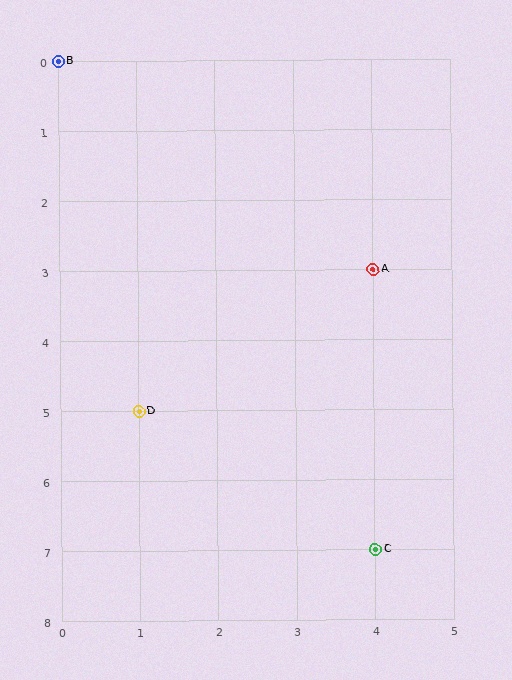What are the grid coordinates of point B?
Point B is at grid coordinates (0, 0).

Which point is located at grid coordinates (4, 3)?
Point A is at (4, 3).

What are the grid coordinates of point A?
Point A is at grid coordinates (4, 3).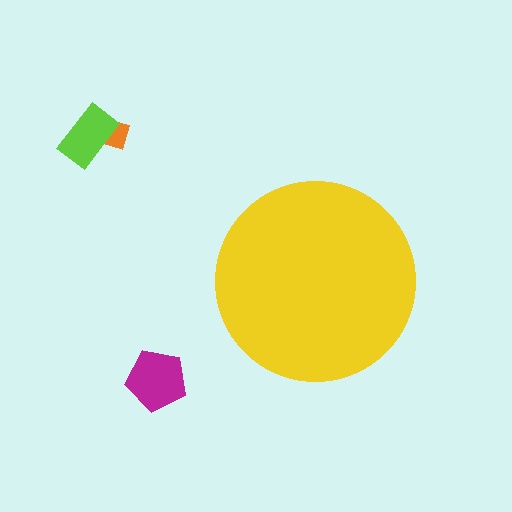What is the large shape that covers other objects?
A yellow circle.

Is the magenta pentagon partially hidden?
No, the magenta pentagon is fully visible.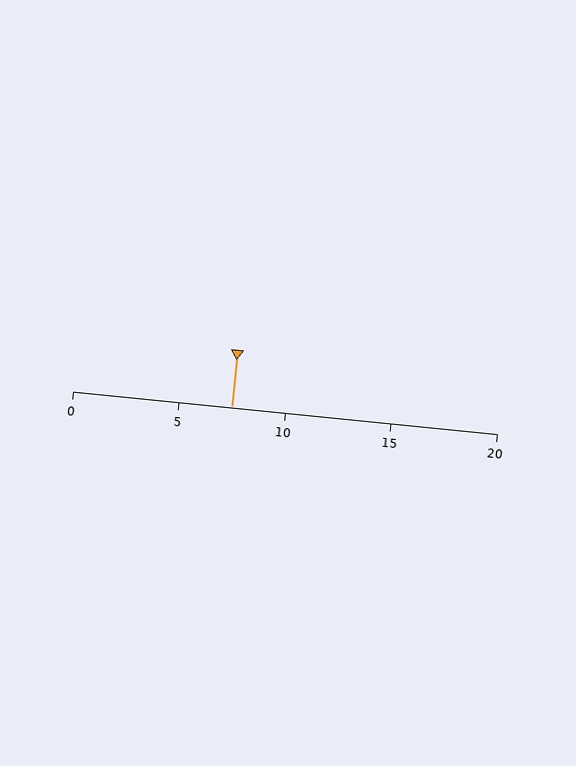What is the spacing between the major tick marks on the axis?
The major ticks are spaced 5 apart.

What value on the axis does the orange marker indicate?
The marker indicates approximately 7.5.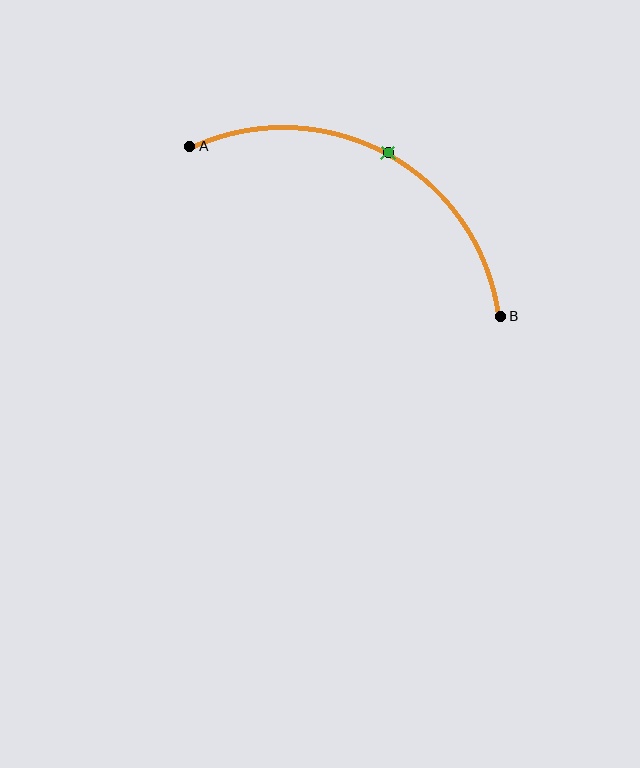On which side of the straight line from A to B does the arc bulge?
The arc bulges above the straight line connecting A and B.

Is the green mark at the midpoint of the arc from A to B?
Yes. The green mark lies on the arc at equal arc-length from both A and B — it is the arc midpoint.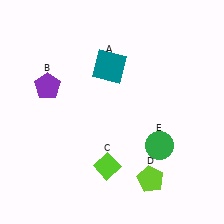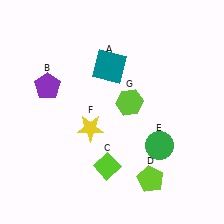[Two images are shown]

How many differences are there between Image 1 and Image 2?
There are 2 differences between the two images.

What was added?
A yellow star (F), a lime hexagon (G) were added in Image 2.